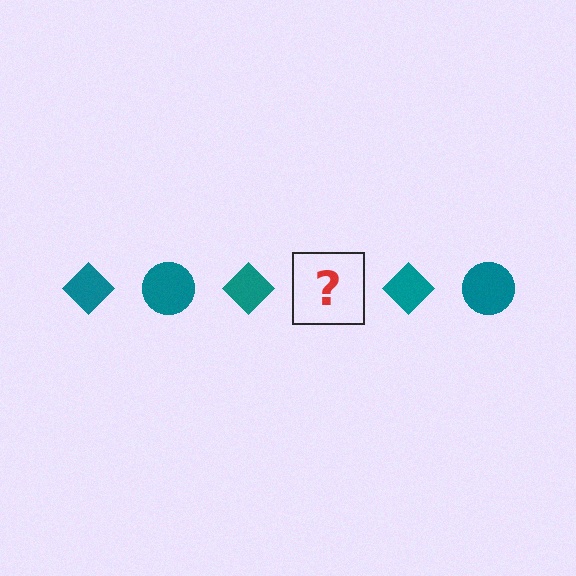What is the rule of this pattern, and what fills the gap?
The rule is that the pattern cycles through diamond, circle shapes in teal. The gap should be filled with a teal circle.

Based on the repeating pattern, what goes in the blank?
The blank should be a teal circle.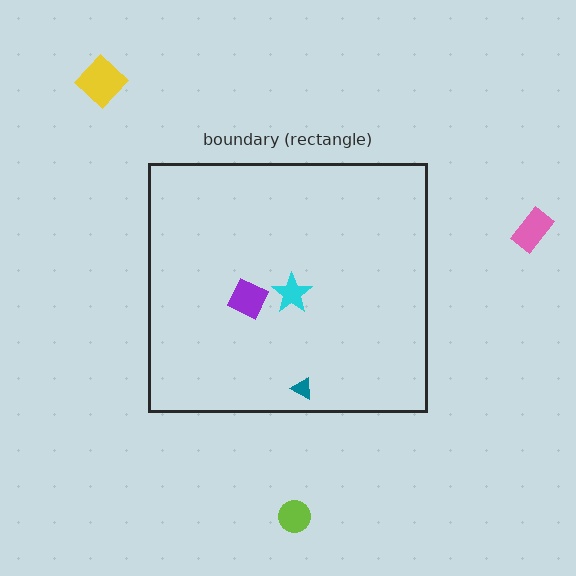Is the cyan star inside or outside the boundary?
Inside.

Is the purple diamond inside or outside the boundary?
Inside.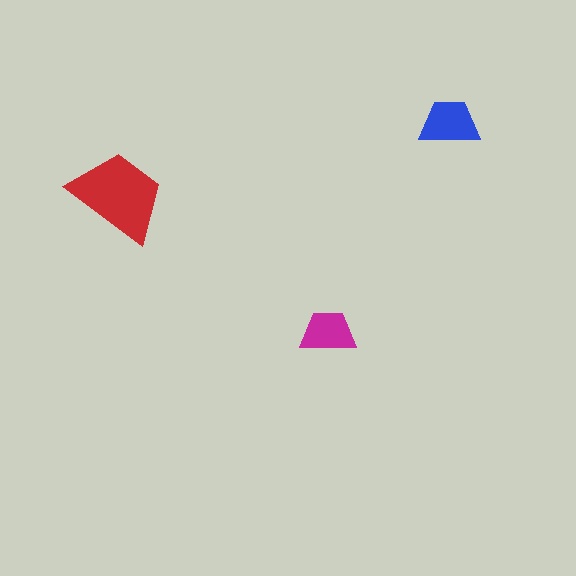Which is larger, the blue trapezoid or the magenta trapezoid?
The blue one.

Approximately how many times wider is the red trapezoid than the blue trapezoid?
About 1.5 times wider.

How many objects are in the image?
There are 3 objects in the image.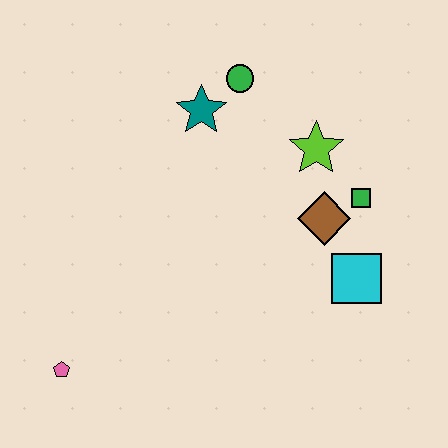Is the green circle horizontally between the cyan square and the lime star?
No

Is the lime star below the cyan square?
No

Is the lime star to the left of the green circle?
No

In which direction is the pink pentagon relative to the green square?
The pink pentagon is to the left of the green square.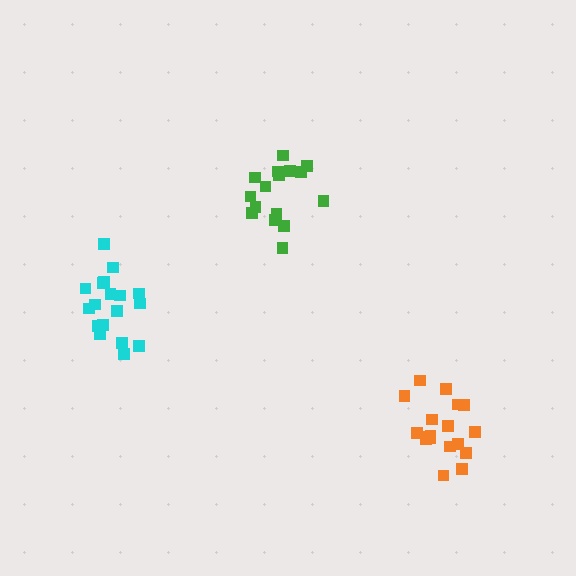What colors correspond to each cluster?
The clusters are colored: cyan, orange, green.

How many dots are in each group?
Group 1: 18 dots, Group 2: 18 dots, Group 3: 16 dots (52 total).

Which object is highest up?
The green cluster is topmost.